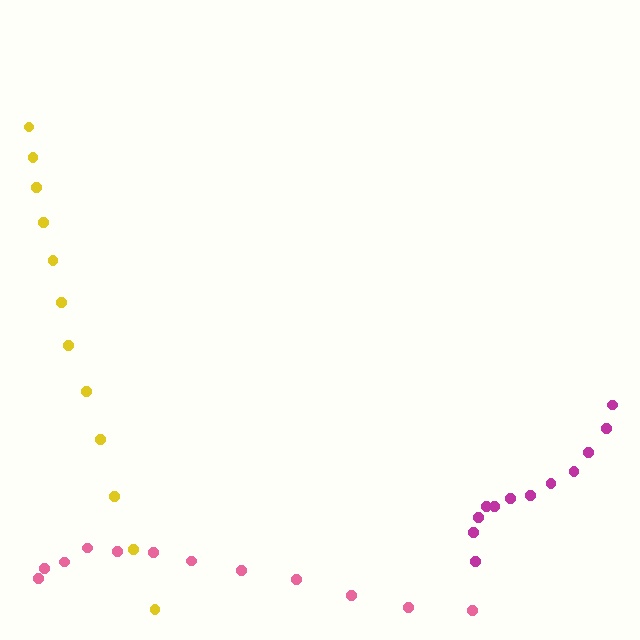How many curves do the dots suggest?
There are 3 distinct paths.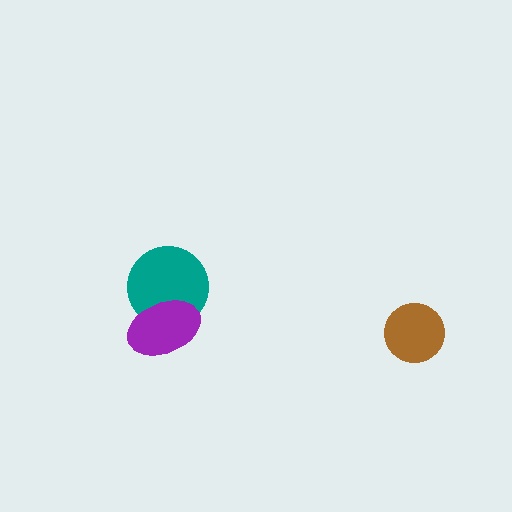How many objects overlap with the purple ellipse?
1 object overlaps with the purple ellipse.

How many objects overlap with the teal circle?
1 object overlaps with the teal circle.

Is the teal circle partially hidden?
Yes, it is partially covered by another shape.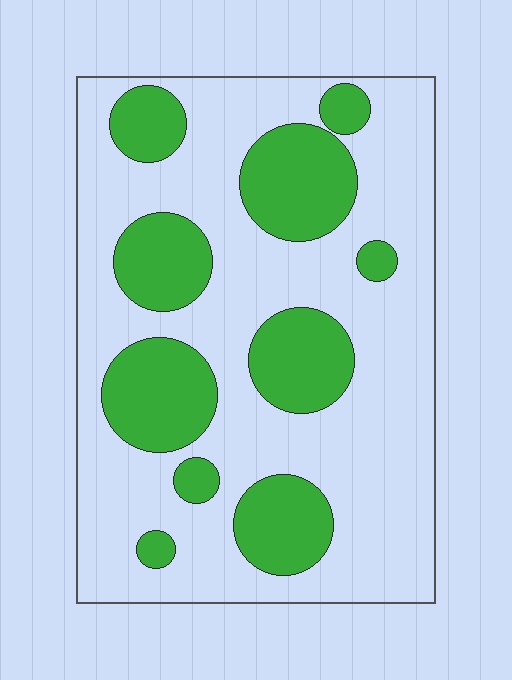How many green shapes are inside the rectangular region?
10.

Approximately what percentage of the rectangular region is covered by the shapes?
Approximately 30%.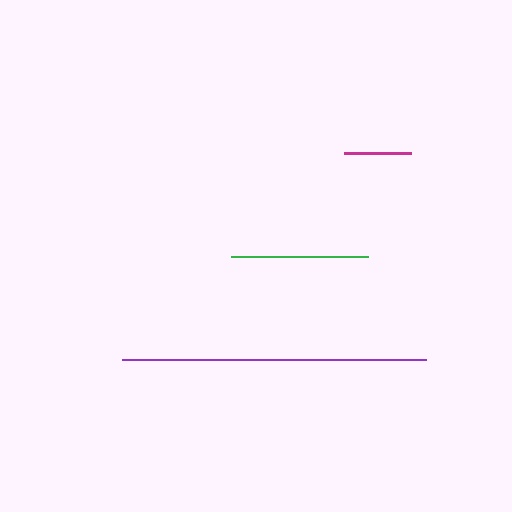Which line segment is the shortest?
The magenta line is the shortest at approximately 67 pixels.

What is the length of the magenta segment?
The magenta segment is approximately 67 pixels long.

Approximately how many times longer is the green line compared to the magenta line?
The green line is approximately 2.0 times the length of the magenta line.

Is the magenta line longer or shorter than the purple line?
The purple line is longer than the magenta line.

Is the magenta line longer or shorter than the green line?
The green line is longer than the magenta line.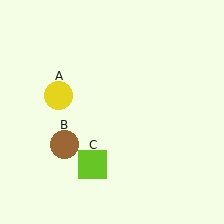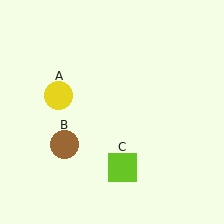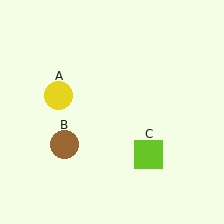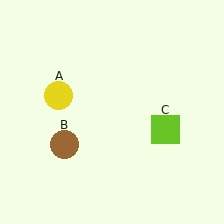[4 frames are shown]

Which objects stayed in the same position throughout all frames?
Yellow circle (object A) and brown circle (object B) remained stationary.